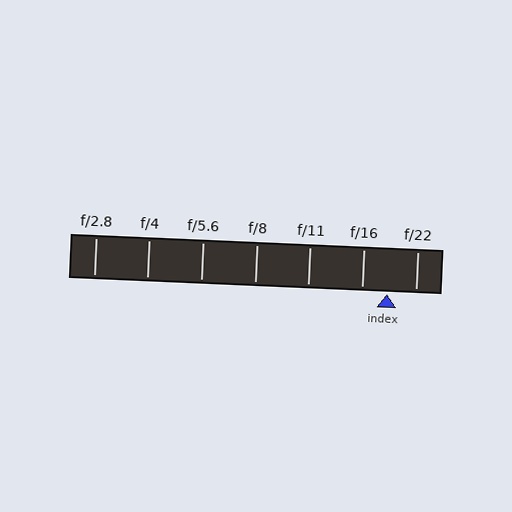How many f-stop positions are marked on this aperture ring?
There are 7 f-stop positions marked.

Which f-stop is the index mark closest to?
The index mark is closest to f/16.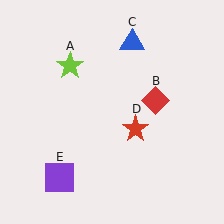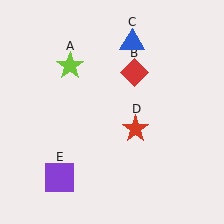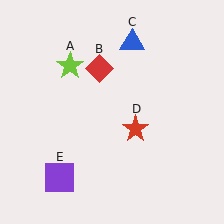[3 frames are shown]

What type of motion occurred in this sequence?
The red diamond (object B) rotated counterclockwise around the center of the scene.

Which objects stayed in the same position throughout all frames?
Lime star (object A) and blue triangle (object C) and red star (object D) and purple square (object E) remained stationary.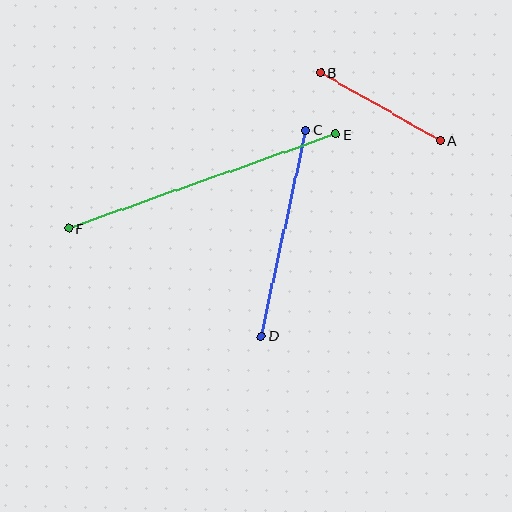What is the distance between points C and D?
The distance is approximately 211 pixels.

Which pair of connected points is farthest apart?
Points E and F are farthest apart.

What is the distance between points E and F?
The distance is approximately 284 pixels.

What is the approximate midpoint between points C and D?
The midpoint is at approximately (284, 233) pixels.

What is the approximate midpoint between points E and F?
The midpoint is at approximately (202, 181) pixels.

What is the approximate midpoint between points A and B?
The midpoint is at approximately (381, 107) pixels.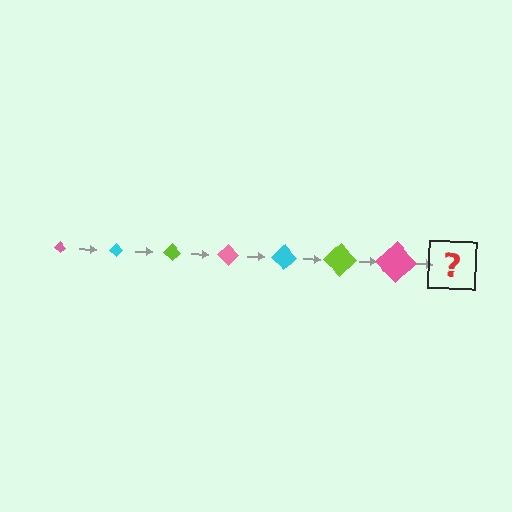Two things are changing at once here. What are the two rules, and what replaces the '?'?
The two rules are that the diamond grows larger each step and the color cycles through pink, cyan, and lime. The '?' should be a cyan diamond, larger than the previous one.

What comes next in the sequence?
The next element should be a cyan diamond, larger than the previous one.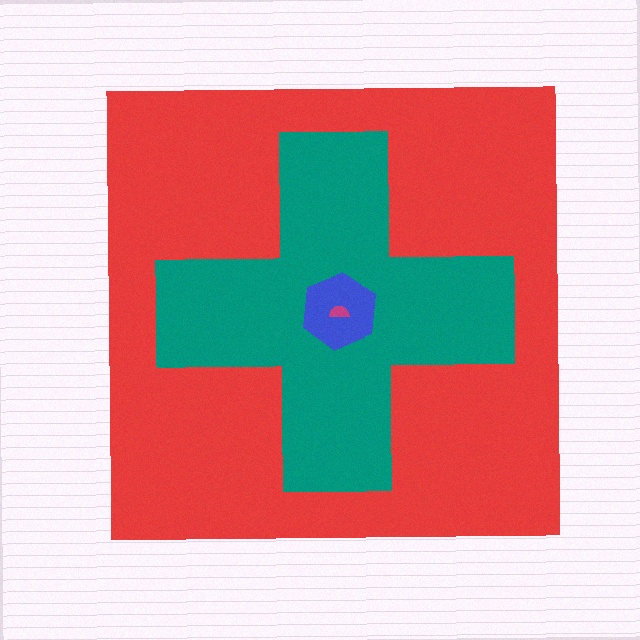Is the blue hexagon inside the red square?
Yes.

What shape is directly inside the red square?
The teal cross.